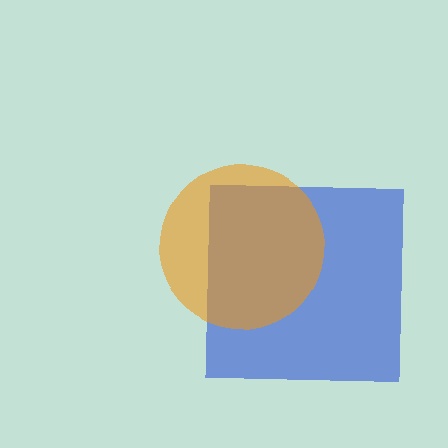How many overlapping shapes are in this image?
There are 2 overlapping shapes in the image.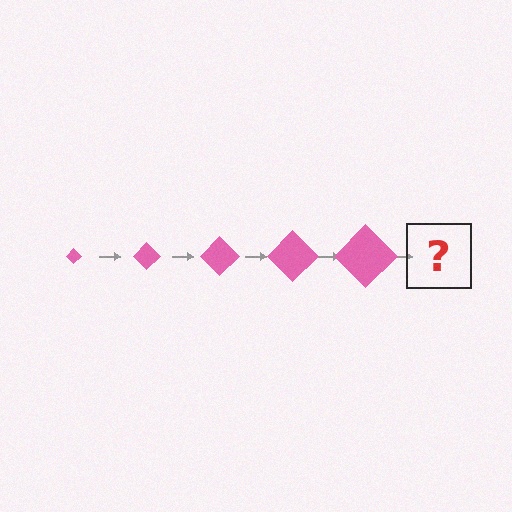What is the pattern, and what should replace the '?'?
The pattern is that the diamond gets progressively larger each step. The '?' should be a pink diamond, larger than the previous one.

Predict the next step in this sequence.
The next step is a pink diamond, larger than the previous one.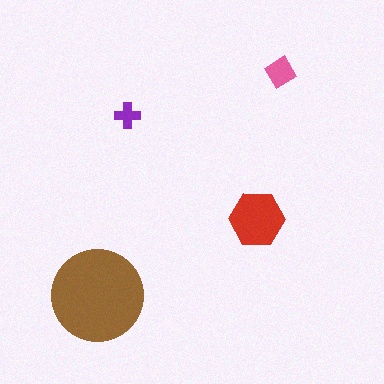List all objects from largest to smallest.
The brown circle, the red hexagon, the pink diamond, the purple cross.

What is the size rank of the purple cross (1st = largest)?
4th.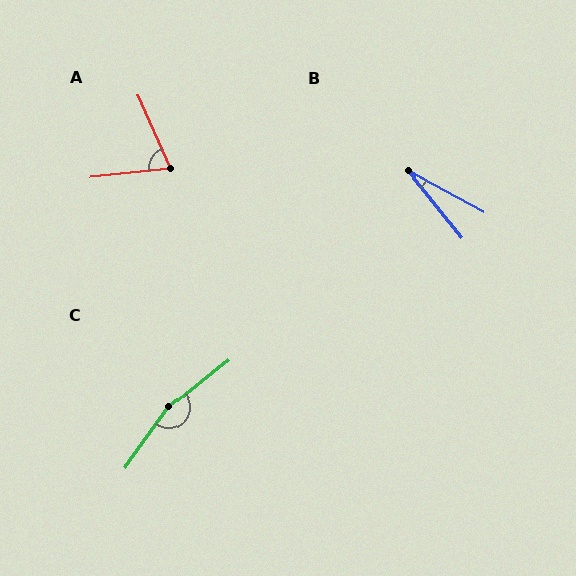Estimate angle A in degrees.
Approximately 72 degrees.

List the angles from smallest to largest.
B (23°), A (72°), C (164°).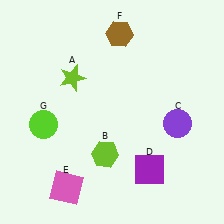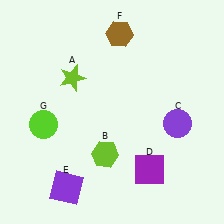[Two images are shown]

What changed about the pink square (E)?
In Image 1, E is pink. In Image 2, it changed to purple.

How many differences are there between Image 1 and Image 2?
There is 1 difference between the two images.